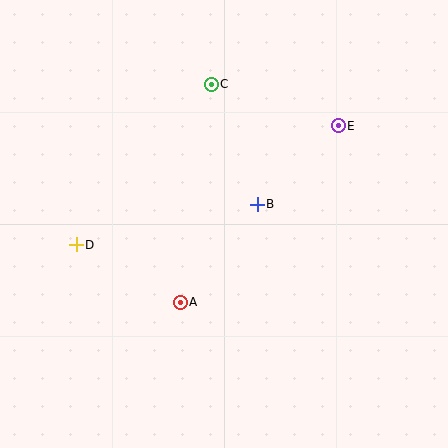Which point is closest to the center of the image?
Point B at (257, 204) is closest to the center.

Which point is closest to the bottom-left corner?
Point D is closest to the bottom-left corner.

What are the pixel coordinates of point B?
Point B is at (257, 204).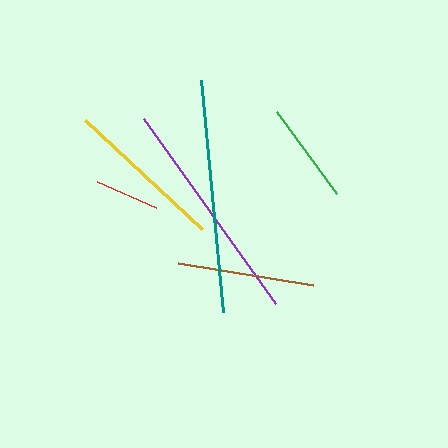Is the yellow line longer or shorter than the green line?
The yellow line is longer than the green line.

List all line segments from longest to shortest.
From longest to shortest: teal, purple, yellow, brown, green, red.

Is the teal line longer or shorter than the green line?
The teal line is longer than the green line.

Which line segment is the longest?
The teal line is the longest at approximately 233 pixels.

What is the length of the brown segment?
The brown segment is approximately 137 pixels long.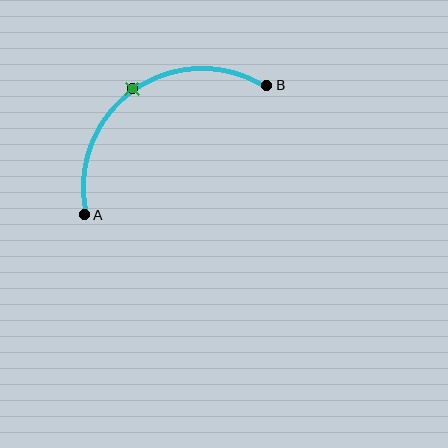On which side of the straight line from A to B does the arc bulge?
The arc bulges above and to the left of the straight line connecting A and B.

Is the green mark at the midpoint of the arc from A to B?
Yes. The green mark lies on the arc at equal arc-length from both A and B — it is the arc midpoint.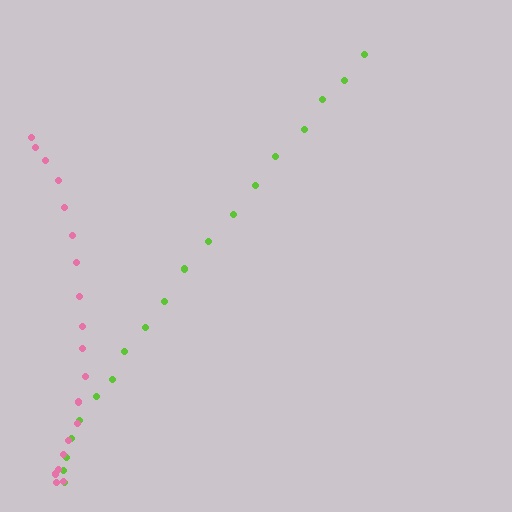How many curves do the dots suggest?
There are 2 distinct paths.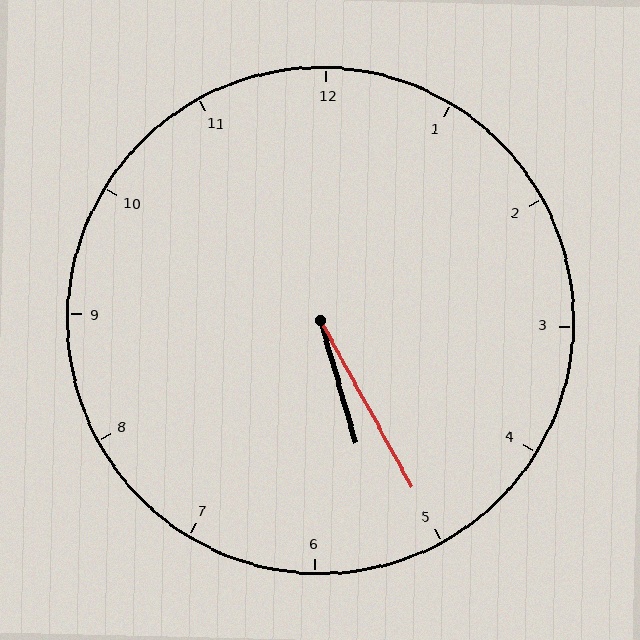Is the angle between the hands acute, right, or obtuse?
It is acute.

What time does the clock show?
5:25.